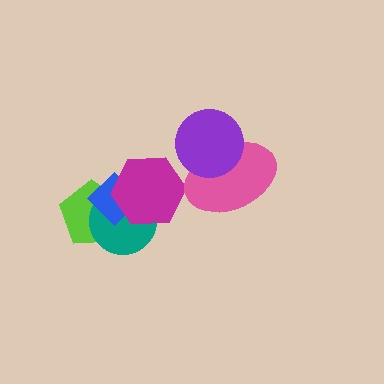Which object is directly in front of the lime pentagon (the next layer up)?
The teal circle is directly in front of the lime pentagon.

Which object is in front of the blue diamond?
The magenta hexagon is in front of the blue diamond.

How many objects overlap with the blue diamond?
3 objects overlap with the blue diamond.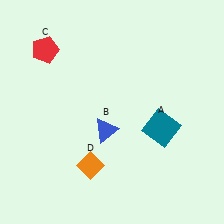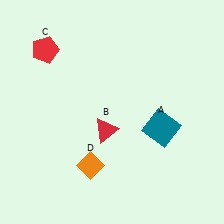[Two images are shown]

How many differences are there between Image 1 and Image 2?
There is 1 difference between the two images.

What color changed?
The triangle (B) changed from blue in Image 1 to red in Image 2.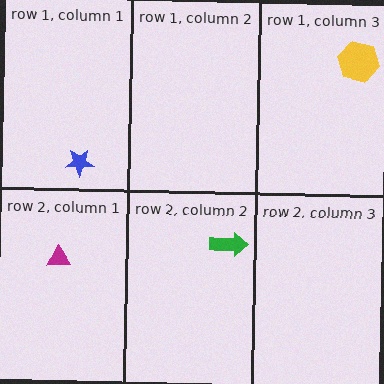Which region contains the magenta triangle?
The row 2, column 1 region.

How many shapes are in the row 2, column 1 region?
1.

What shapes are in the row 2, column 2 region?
The green arrow.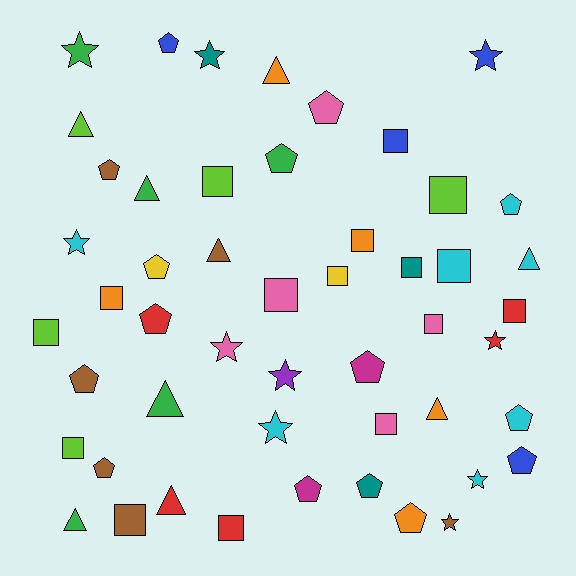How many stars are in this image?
There are 10 stars.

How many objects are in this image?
There are 50 objects.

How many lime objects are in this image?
There are 5 lime objects.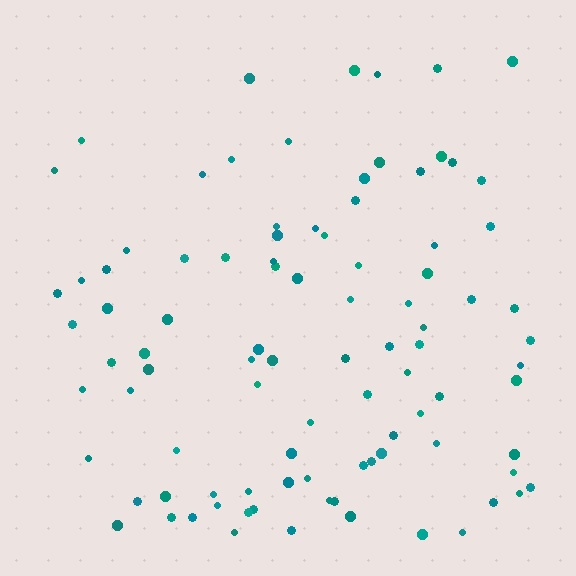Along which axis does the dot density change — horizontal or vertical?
Vertical.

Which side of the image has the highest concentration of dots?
The bottom.